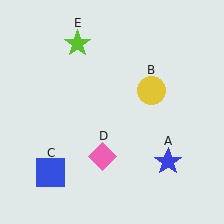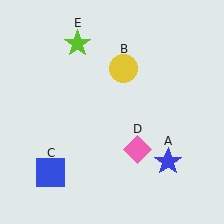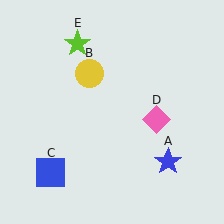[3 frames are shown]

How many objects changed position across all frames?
2 objects changed position: yellow circle (object B), pink diamond (object D).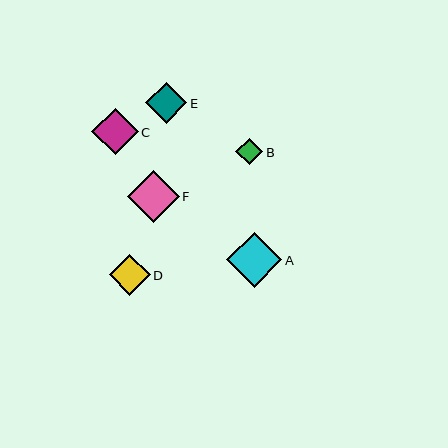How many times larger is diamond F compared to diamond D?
Diamond F is approximately 1.3 times the size of diamond D.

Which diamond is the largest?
Diamond A is the largest with a size of approximately 55 pixels.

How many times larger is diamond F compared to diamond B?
Diamond F is approximately 1.9 times the size of diamond B.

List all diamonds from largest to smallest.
From largest to smallest: A, F, C, D, E, B.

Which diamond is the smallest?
Diamond B is the smallest with a size of approximately 27 pixels.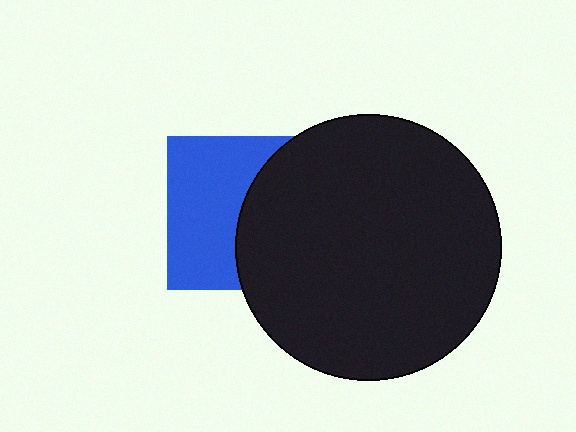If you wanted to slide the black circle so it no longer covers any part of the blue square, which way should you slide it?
Slide it right — that is the most direct way to separate the two shapes.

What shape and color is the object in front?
The object in front is a black circle.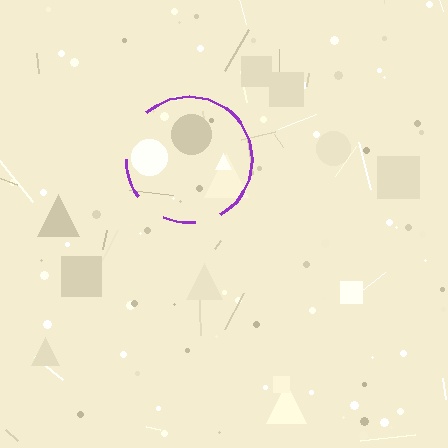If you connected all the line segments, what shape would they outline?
They would outline a circle.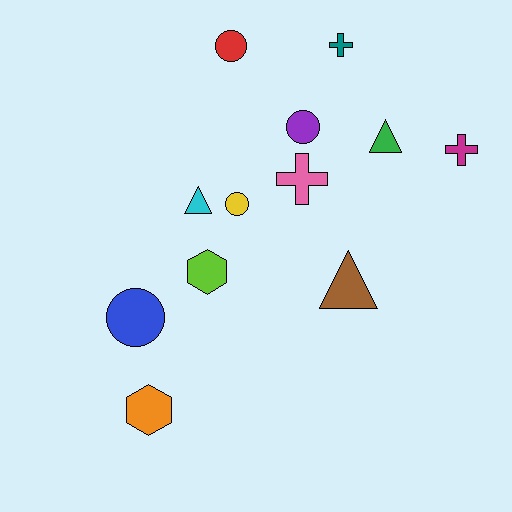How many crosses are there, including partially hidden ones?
There are 3 crosses.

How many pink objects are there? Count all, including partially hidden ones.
There is 1 pink object.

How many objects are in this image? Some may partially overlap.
There are 12 objects.